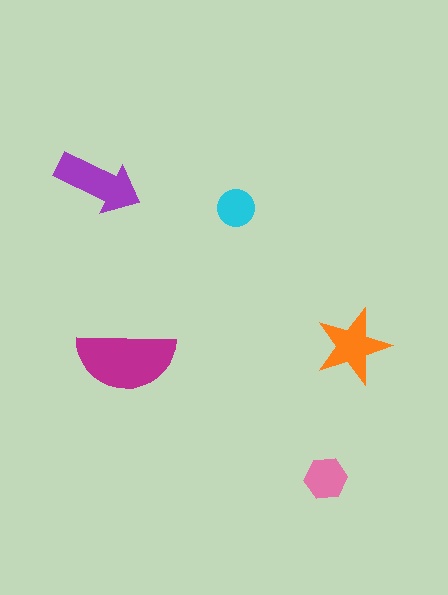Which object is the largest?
The magenta semicircle.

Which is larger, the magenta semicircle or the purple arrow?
The magenta semicircle.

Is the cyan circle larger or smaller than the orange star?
Smaller.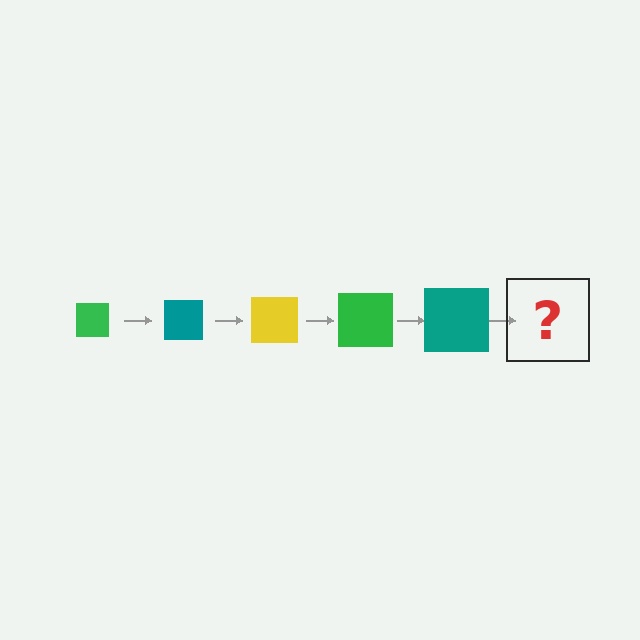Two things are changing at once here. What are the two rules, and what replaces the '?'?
The two rules are that the square grows larger each step and the color cycles through green, teal, and yellow. The '?' should be a yellow square, larger than the previous one.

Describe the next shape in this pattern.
It should be a yellow square, larger than the previous one.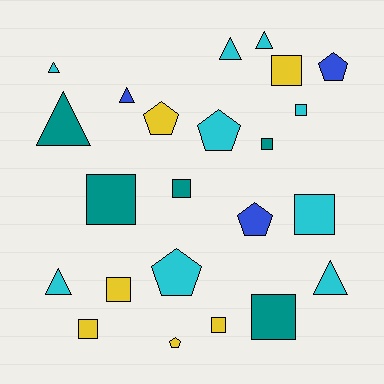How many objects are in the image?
There are 23 objects.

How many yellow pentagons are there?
There are 2 yellow pentagons.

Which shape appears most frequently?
Square, with 10 objects.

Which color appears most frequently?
Cyan, with 9 objects.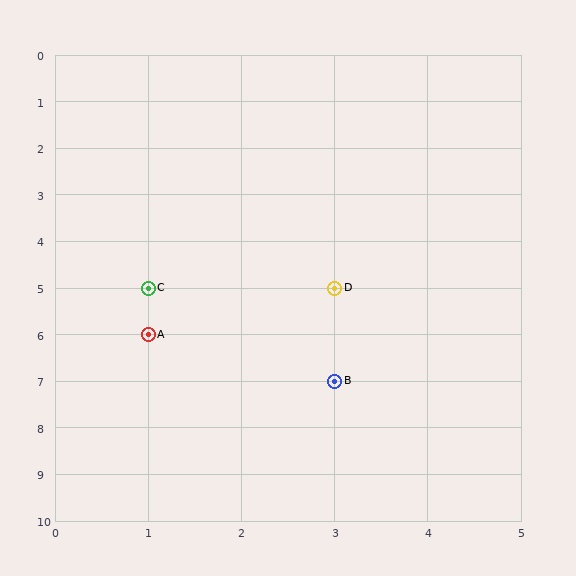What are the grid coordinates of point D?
Point D is at grid coordinates (3, 5).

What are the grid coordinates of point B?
Point B is at grid coordinates (3, 7).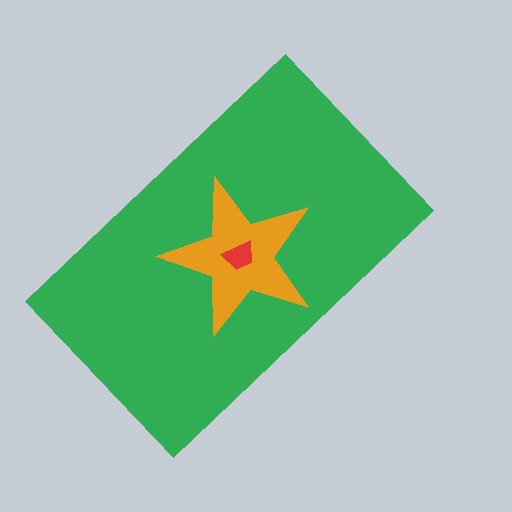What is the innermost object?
The red trapezoid.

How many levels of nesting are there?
3.